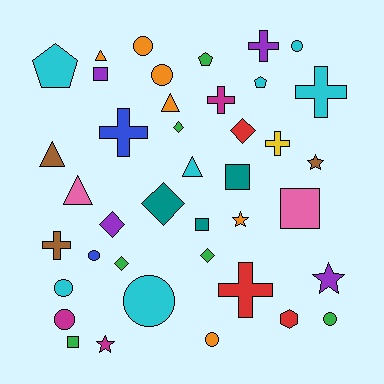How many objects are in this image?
There are 40 objects.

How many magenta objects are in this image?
There are 3 magenta objects.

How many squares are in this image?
There are 5 squares.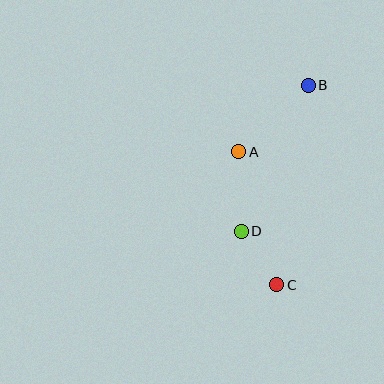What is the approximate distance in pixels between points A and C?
The distance between A and C is approximately 138 pixels.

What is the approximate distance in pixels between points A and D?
The distance between A and D is approximately 80 pixels.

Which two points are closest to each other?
Points C and D are closest to each other.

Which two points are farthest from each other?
Points B and C are farthest from each other.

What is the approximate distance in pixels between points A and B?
The distance between A and B is approximately 96 pixels.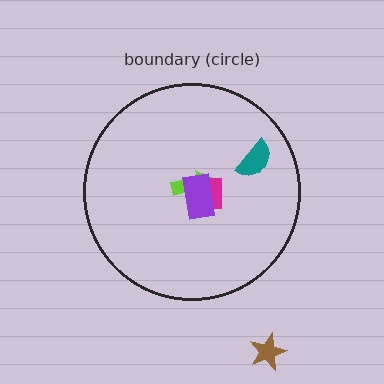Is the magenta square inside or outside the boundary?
Inside.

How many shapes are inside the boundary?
4 inside, 1 outside.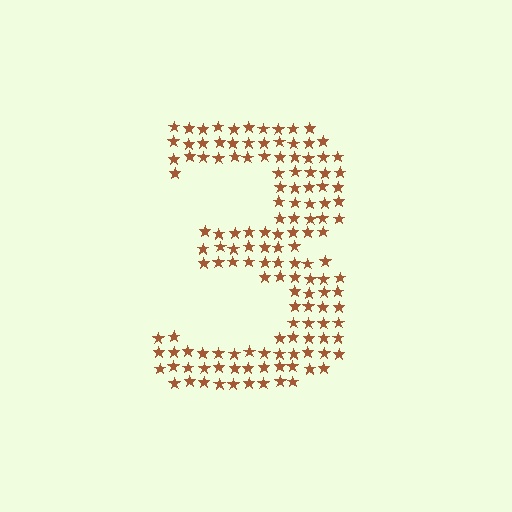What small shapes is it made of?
It is made of small stars.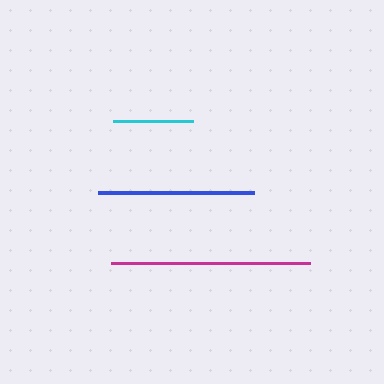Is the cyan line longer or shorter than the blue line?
The blue line is longer than the cyan line.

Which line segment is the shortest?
The cyan line is the shortest at approximately 80 pixels.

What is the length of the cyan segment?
The cyan segment is approximately 80 pixels long.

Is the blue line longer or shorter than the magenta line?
The magenta line is longer than the blue line.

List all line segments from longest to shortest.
From longest to shortest: magenta, blue, cyan.